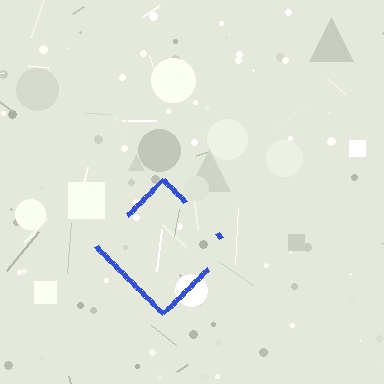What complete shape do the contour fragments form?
The contour fragments form a diamond.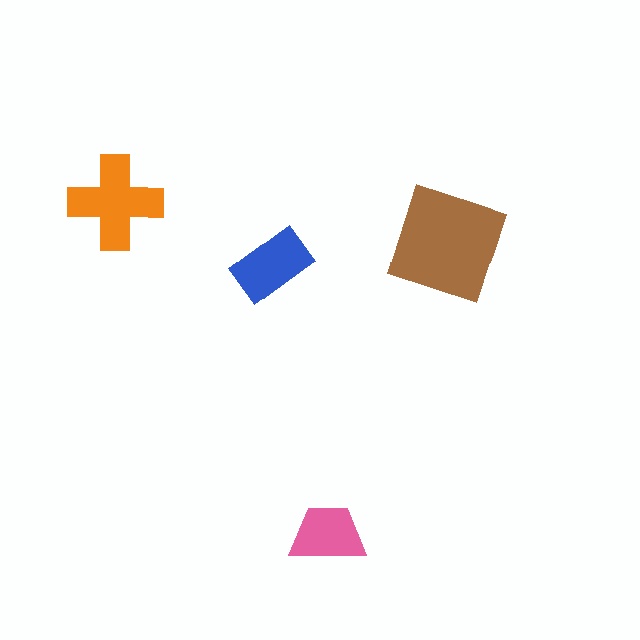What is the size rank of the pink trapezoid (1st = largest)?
4th.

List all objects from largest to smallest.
The brown square, the orange cross, the blue rectangle, the pink trapezoid.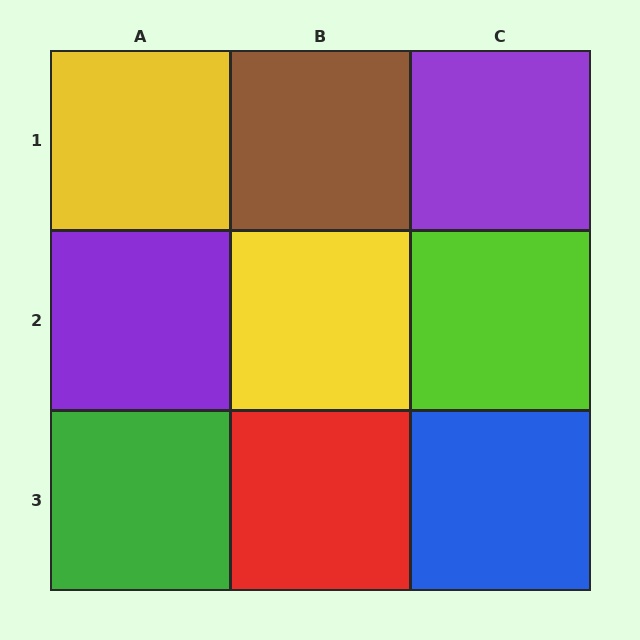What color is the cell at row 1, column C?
Purple.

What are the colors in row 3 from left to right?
Green, red, blue.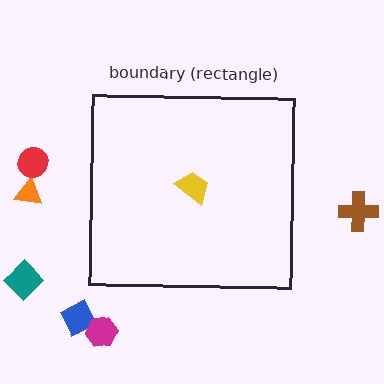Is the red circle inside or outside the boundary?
Outside.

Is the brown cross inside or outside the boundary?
Outside.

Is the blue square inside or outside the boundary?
Outside.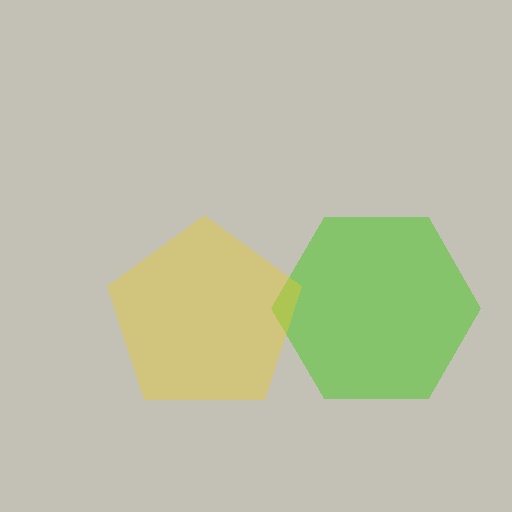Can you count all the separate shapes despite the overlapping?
Yes, there are 2 separate shapes.